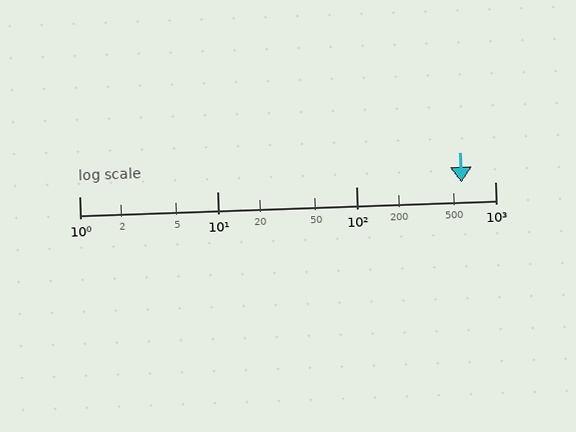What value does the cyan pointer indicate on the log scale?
The pointer indicates approximately 570.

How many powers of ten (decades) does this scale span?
The scale spans 3 decades, from 1 to 1000.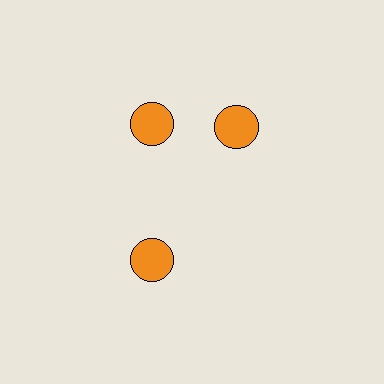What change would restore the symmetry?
The symmetry would be restored by rotating it back into even spacing with its neighbors so that all 3 circles sit at equal angles and equal distance from the center.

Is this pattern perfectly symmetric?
No. The 3 orange circles are arranged in a ring, but one element near the 3 o'clock position is rotated out of alignment along the ring, breaking the 3-fold rotational symmetry.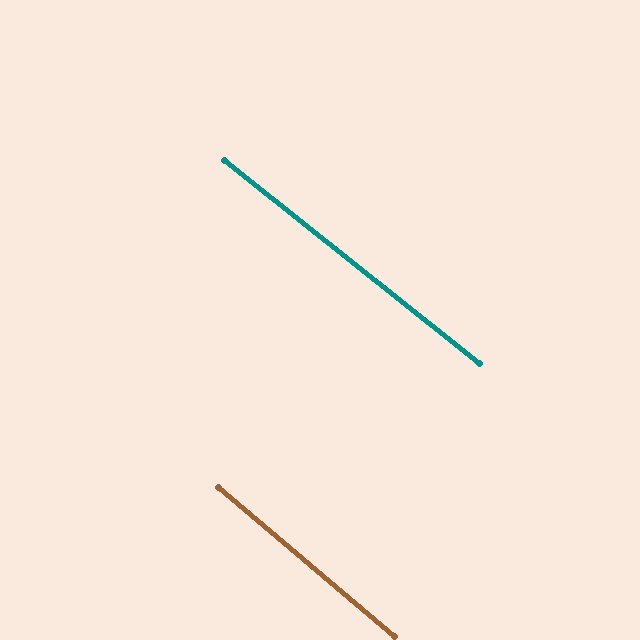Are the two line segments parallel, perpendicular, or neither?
Parallel — their directions differ by only 1.7°.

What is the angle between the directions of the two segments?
Approximately 2 degrees.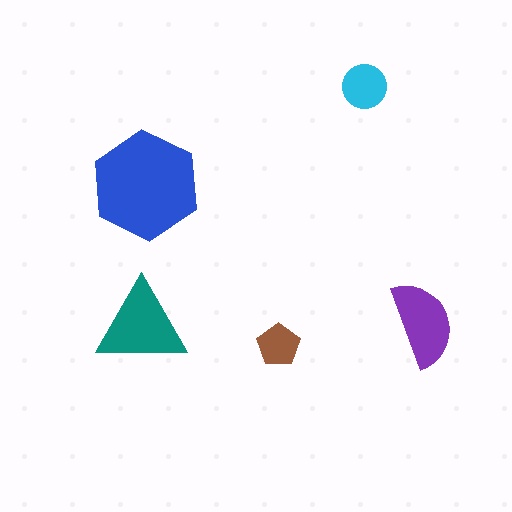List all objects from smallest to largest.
The brown pentagon, the cyan circle, the purple semicircle, the teal triangle, the blue hexagon.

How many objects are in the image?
There are 5 objects in the image.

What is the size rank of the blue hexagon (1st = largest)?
1st.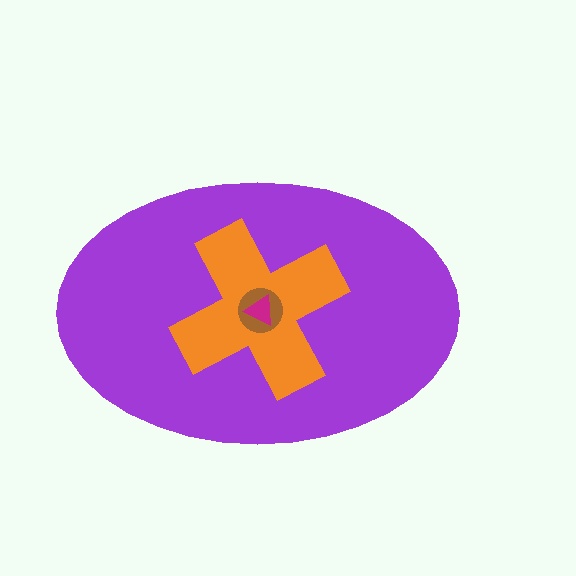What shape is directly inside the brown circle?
The magenta triangle.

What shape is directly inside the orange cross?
The brown circle.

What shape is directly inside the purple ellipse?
The orange cross.